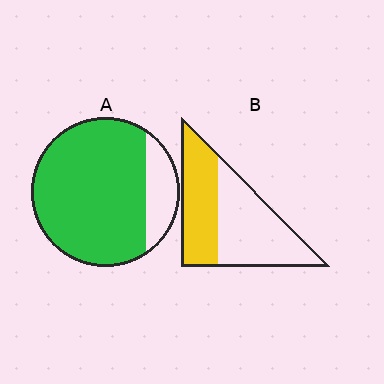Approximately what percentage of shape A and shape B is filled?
A is approximately 85% and B is approximately 45%.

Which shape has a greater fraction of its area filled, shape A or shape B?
Shape A.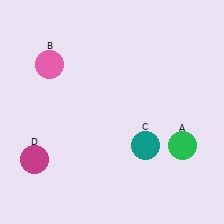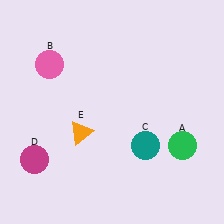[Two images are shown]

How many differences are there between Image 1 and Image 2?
There is 1 difference between the two images.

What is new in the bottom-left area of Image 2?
An orange triangle (E) was added in the bottom-left area of Image 2.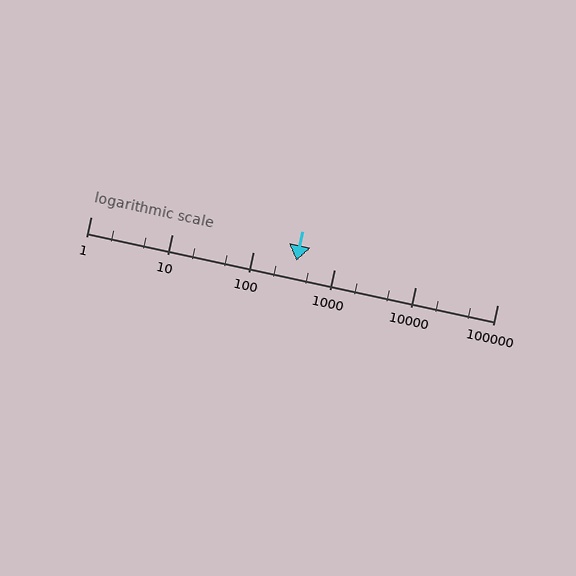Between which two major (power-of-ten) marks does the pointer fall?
The pointer is between 100 and 1000.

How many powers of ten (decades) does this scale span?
The scale spans 5 decades, from 1 to 100000.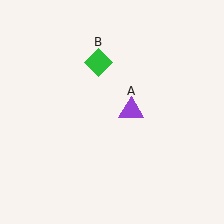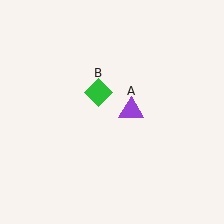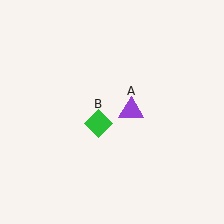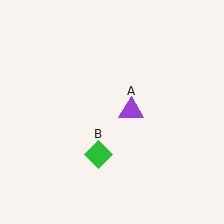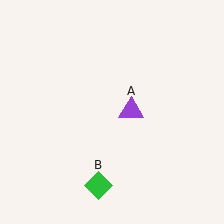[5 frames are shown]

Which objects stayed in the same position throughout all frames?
Purple triangle (object A) remained stationary.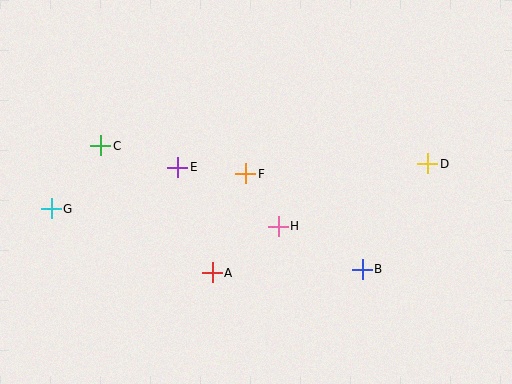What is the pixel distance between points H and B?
The distance between H and B is 94 pixels.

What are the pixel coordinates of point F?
Point F is at (246, 174).